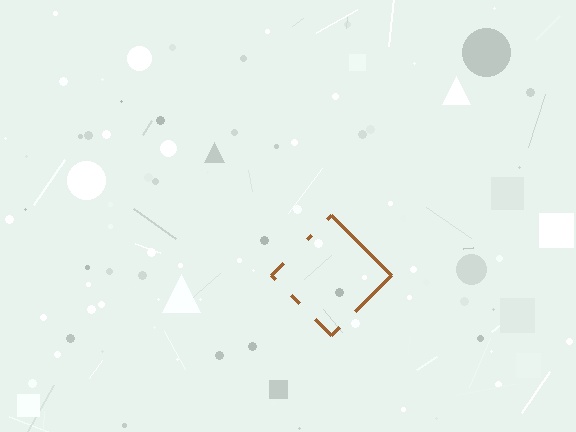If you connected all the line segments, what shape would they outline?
They would outline a diamond.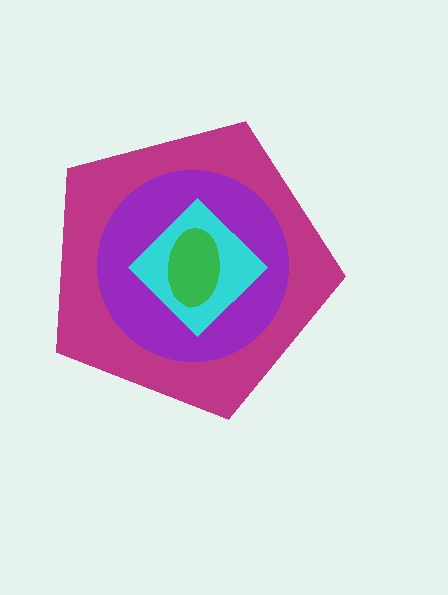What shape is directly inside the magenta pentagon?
The purple circle.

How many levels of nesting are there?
4.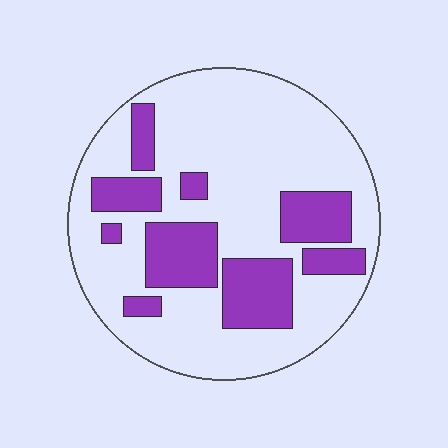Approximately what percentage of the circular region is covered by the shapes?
Approximately 30%.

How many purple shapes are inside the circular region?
9.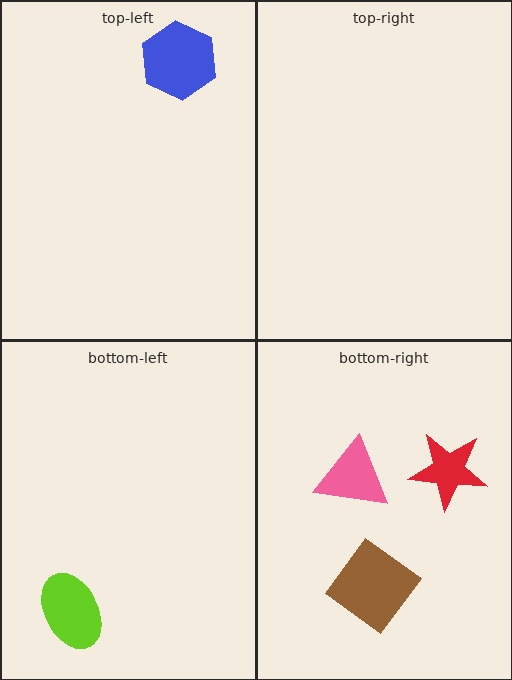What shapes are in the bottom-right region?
The brown diamond, the pink triangle, the red star.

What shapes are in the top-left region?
The blue hexagon.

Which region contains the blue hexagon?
The top-left region.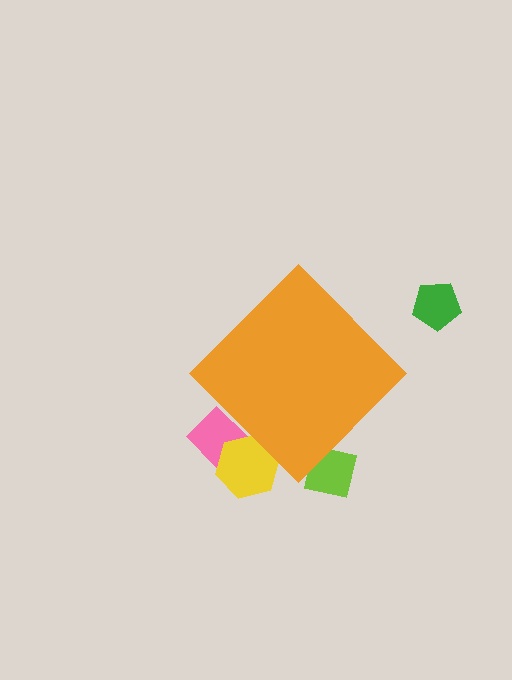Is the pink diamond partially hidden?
Yes, the pink diamond is partially hidden behind the orange diamond.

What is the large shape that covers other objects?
An orange diamond.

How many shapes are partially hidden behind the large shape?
3 shapes are partially hidden.